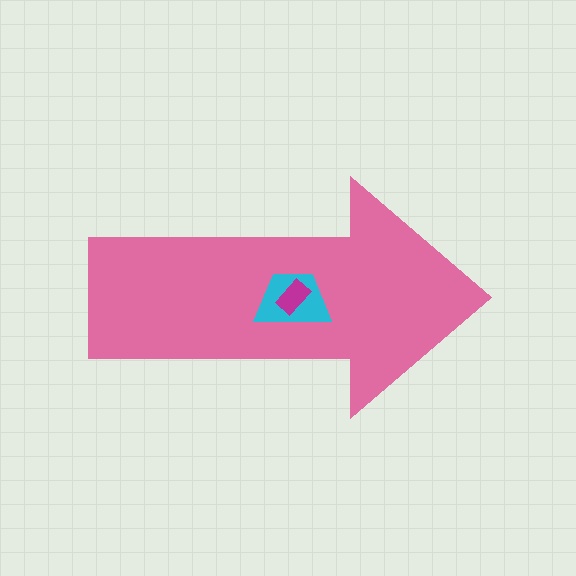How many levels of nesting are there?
3.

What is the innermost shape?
The magenta rectangle.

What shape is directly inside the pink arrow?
The cyan trapezoid.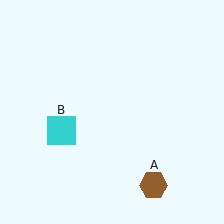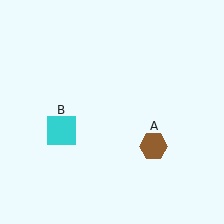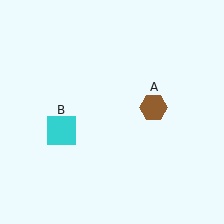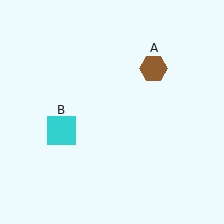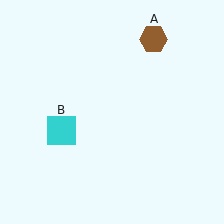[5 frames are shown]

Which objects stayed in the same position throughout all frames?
Cyan square (object B) remained stationary.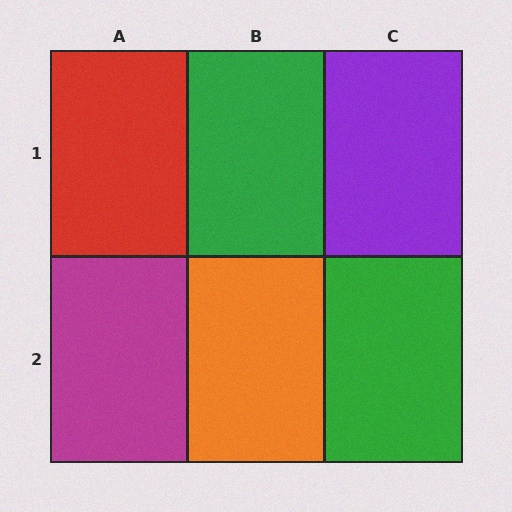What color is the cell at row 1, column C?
Purple.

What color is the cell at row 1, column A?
Red.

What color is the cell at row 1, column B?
Green.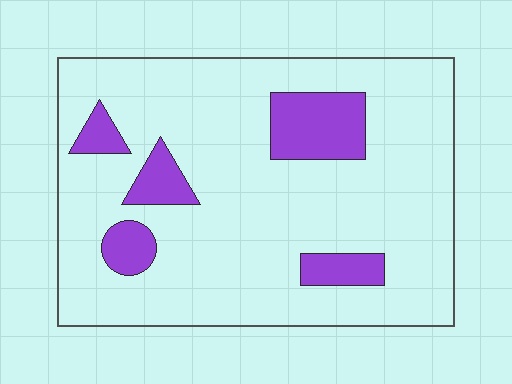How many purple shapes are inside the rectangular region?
5.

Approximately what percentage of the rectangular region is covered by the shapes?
Approximately 15%.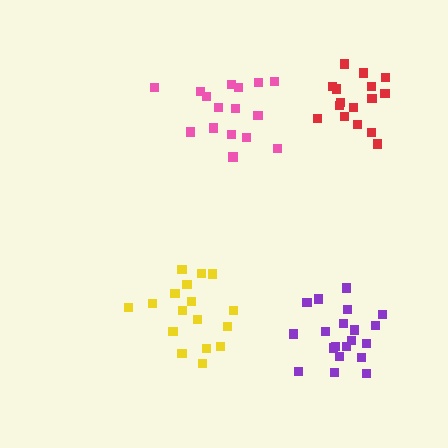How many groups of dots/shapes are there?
There are 4 groups.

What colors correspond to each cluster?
The clusters are colored: pink, red, purple, yellow.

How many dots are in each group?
Group 1: 17 dots, Group 2: 16 dots, Group 3: 20 dots, Group 4: 17 dots (70 total).